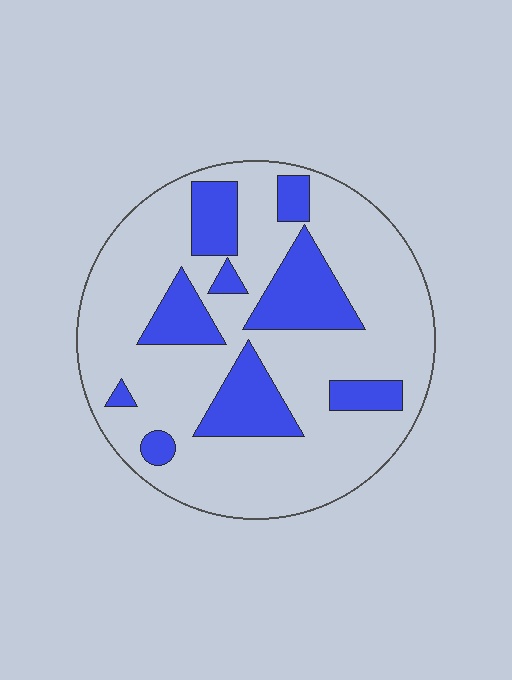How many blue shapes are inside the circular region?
9.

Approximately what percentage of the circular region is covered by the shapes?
Approximately 25%.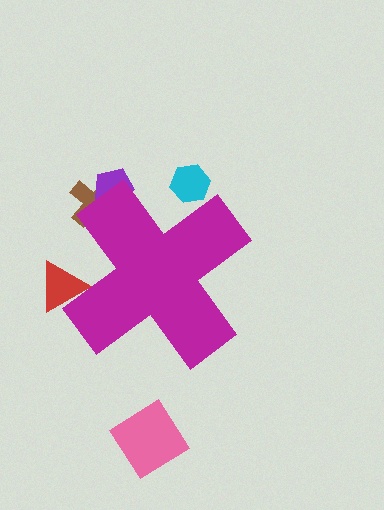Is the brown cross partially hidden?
Yes, the brown cross is partially hidden behind the magenta cross.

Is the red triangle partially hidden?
Yes, the red triangle is partially hidden behind the magenta cross.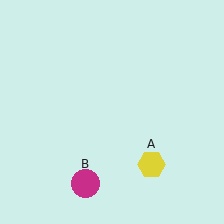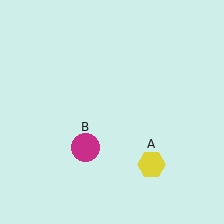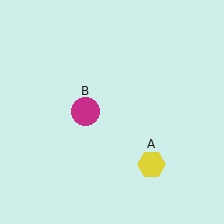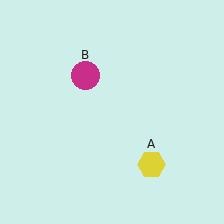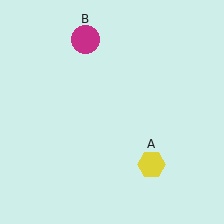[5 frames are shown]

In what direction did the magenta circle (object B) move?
The magenta circle (object B) moved up.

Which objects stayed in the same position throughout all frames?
Yellow hexagon (object A) remained stationary.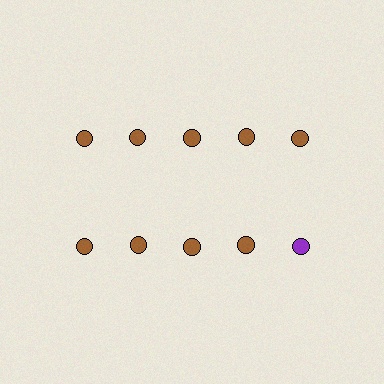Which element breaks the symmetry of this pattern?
The purple circle in the second row, rightmost column breaks the symmetry. All other shapes are brown circles.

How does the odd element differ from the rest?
It has a different color: purple instead of brown.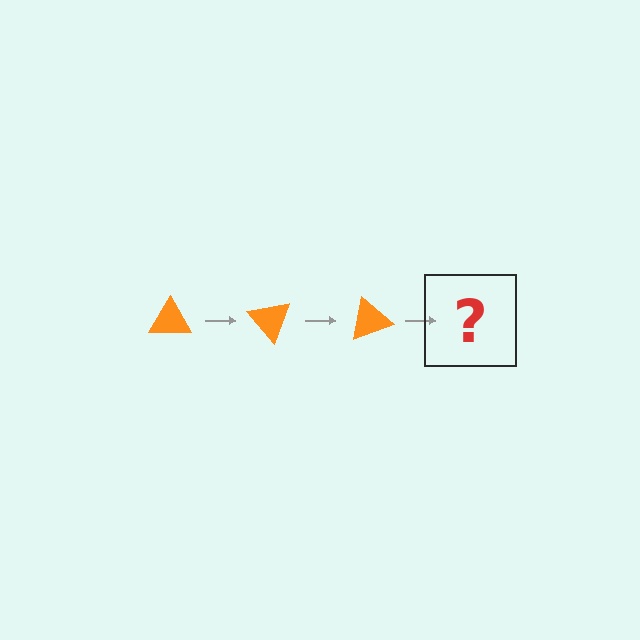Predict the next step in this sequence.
The next step is an orange triangle rotated 150 degrees.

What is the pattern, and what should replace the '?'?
The pattern is that the triangle rotates 50 degrees each step. The '?' should be an orange triangle rotated 150 degrees.